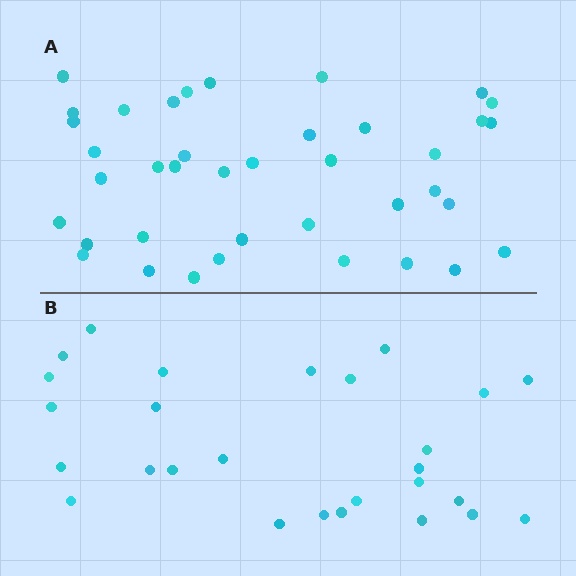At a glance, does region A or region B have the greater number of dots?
Region A (the top region) has more dots.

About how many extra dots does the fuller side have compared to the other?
Region A has roughly 12 or so more dots than region B.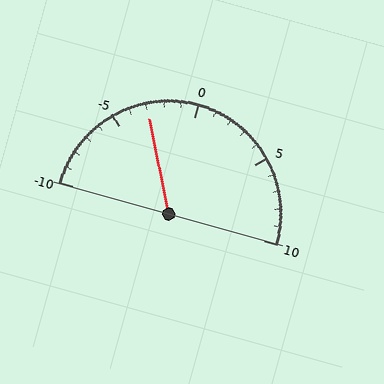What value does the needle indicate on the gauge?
The needle indicates approximately -3.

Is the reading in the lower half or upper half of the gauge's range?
The reading is in the lower half of the range (-10 to 10).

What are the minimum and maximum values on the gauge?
The gauge ranges from -10 to 10.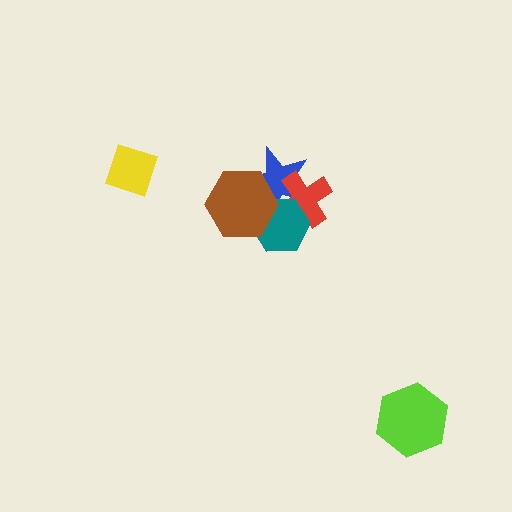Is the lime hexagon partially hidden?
No, no other shape covers it.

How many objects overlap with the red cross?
2 objects overlap with the red cross.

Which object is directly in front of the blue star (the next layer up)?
The red cross is directly in front of the blue star.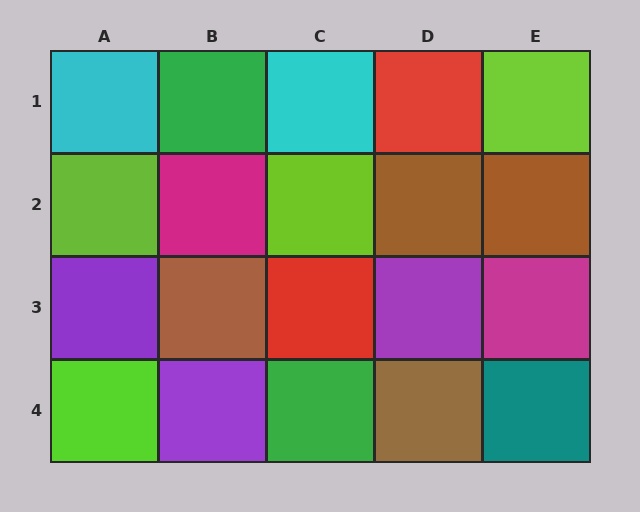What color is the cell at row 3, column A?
Purple.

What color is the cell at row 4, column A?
Lime.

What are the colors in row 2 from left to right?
Lime, magenta, lime, brown, brown.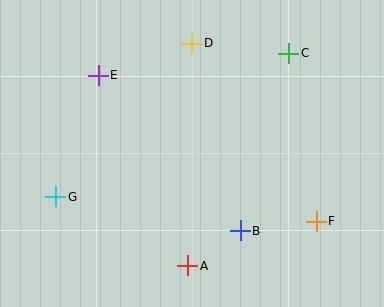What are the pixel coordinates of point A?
Point A is at (188, 266).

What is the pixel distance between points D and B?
The distance between D and B is 194 pixels.